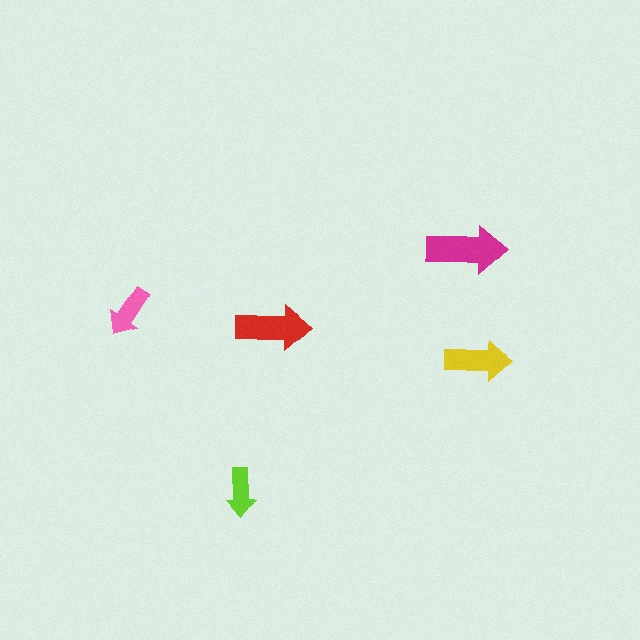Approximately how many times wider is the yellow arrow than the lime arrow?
About 1.5 times wider.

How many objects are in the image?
There are 5 objects in the image.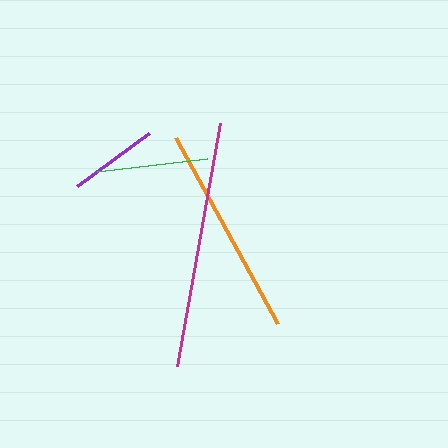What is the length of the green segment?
The green segment is approximately 111 pixels long.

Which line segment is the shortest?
The purple line is the shortest at approximately 89 pixels.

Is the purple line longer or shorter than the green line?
The green line is longer than the purple line.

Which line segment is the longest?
The magenta line is the longest at approximately 247 pixels.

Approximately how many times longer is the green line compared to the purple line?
The green line is approximately 1.2 times the length of the purple line.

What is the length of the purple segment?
The purple segment is approximately 89 pixels long.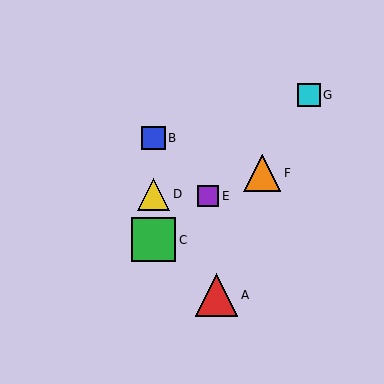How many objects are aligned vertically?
3 objects (B, C, D) are aligned vertically.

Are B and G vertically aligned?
No, B is at x≈154 and G is at x≈309.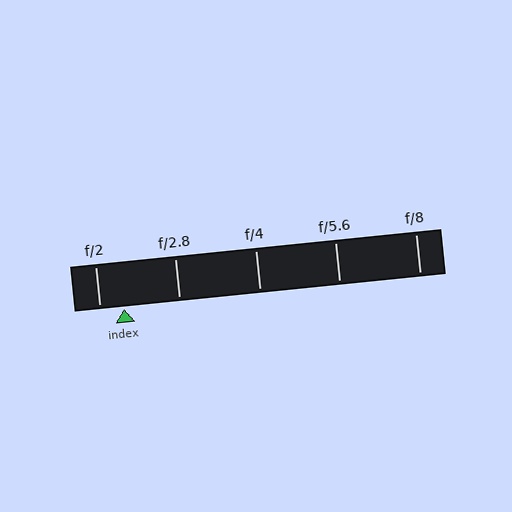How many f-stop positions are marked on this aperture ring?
There are 5 f-stop positions marked.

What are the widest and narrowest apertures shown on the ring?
The widest aperture shown is f/2 and the narrowest is f/8.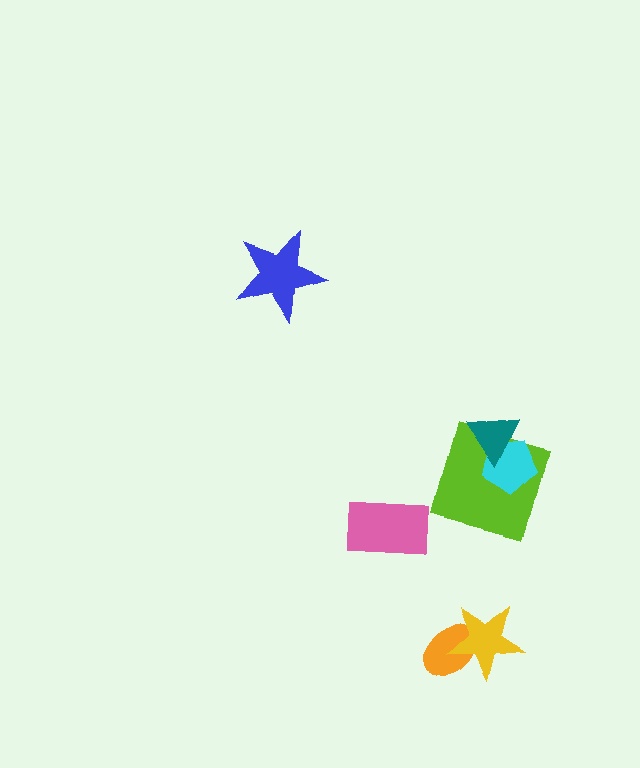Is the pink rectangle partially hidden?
No, no other shape covers it.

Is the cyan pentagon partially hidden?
Yes, it is partially covered by another shape.